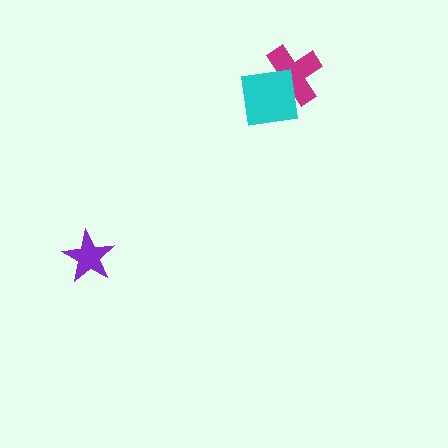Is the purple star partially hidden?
No, no other shape covers it.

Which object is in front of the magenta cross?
The cyan square is in front of the magenta cross.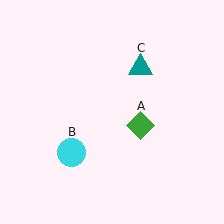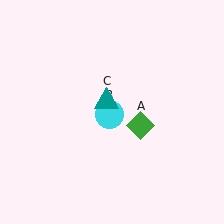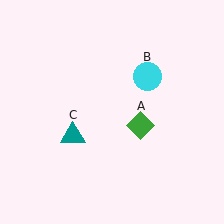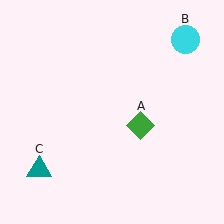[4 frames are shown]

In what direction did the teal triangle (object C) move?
The teal triangle (object C) moved down and to the left.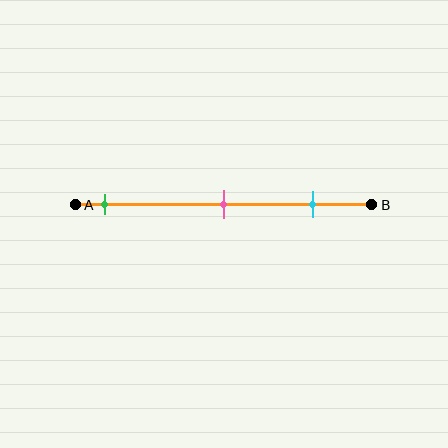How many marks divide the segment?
There are 3 marks dividing the segment.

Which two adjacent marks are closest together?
The pink and cyan marks are the closest adjacent pair.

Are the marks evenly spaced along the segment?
Yes, the marks are approximately evenly spaced.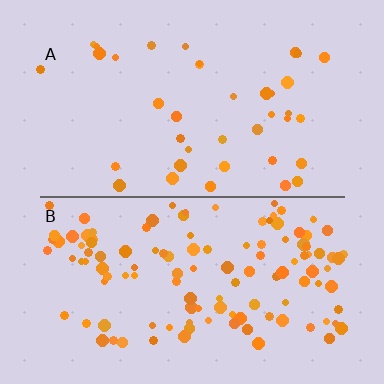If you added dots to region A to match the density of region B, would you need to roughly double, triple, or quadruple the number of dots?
Approximately triple.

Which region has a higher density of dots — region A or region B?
B (the bottom).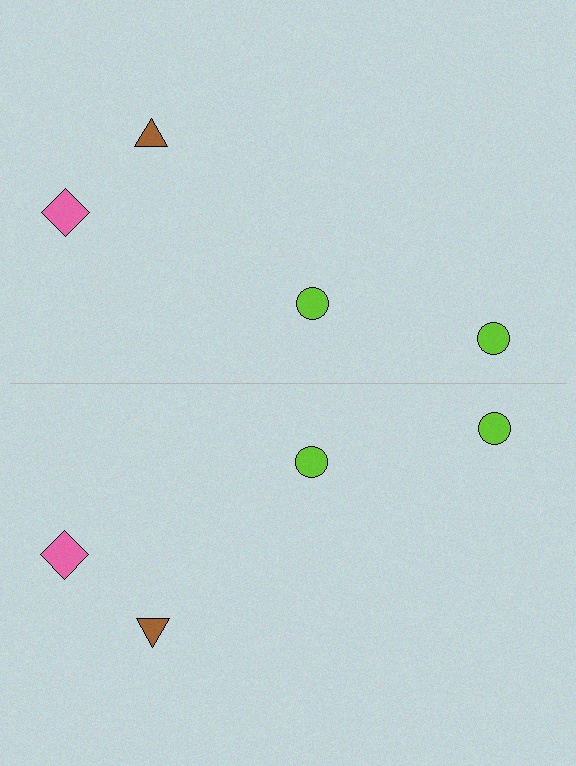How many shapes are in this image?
There are 8 shapes in this image.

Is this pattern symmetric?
Yes, this pattern has bilateral (reflection) symmetry.